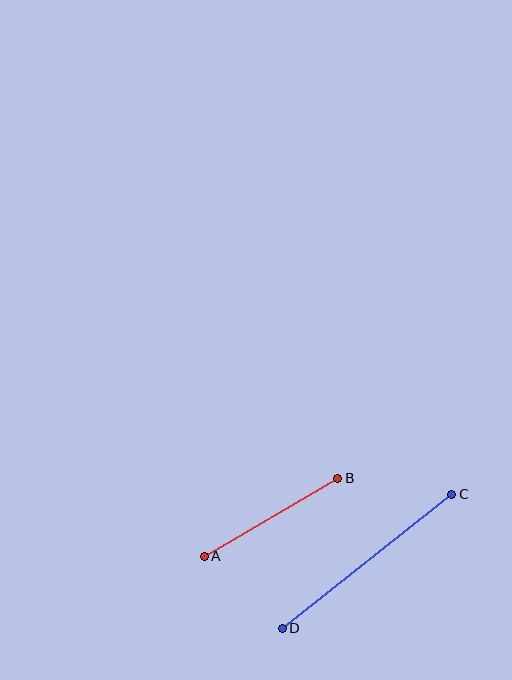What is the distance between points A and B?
The distance is approximately 155 pixels.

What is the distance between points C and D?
The distance is approximately 216 pixels.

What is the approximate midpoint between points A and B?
The midpoint is at approximately (271, 517) pixels.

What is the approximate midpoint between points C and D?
The midpoint is at approximately (367, 561) pixels.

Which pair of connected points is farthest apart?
Points C and D are farthest apart.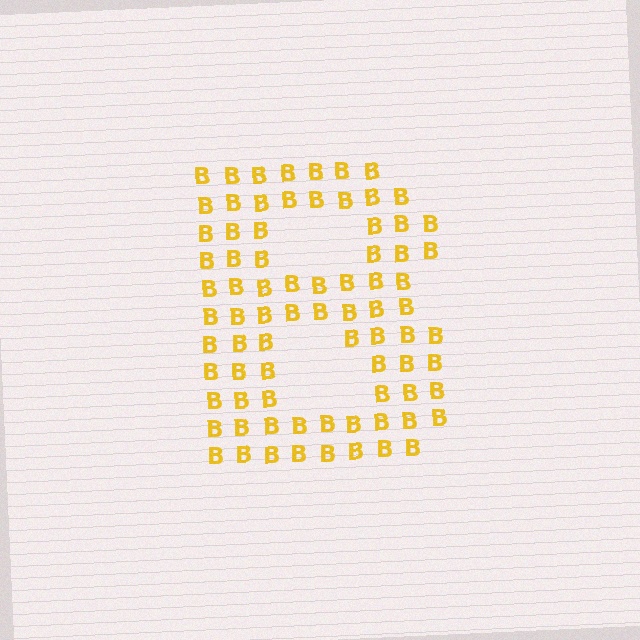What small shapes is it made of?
It is made of small letter B's.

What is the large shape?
The large shape is the letter B.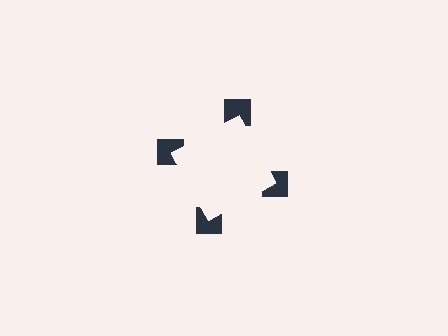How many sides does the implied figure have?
4 sides.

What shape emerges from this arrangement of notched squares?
An illusory square — its edges are inferred from the aligned wedge cuts in the notched squares, not physically drawn.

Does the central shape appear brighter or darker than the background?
It typically appears slightly brighter than the background, even though no actual brightness change is drawn.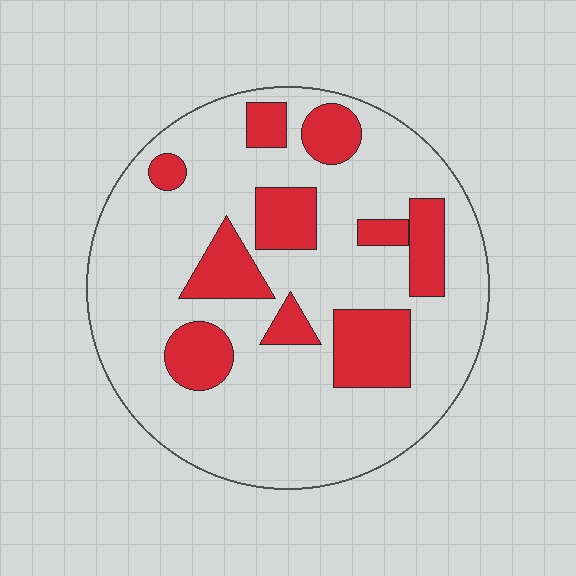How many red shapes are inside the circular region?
10.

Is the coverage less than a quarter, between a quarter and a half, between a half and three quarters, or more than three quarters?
Less than a quarter.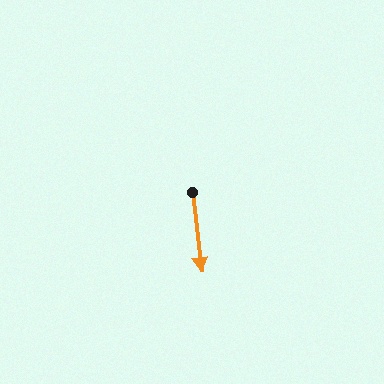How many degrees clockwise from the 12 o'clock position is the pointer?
Approximately 174 degrees.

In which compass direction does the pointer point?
South.